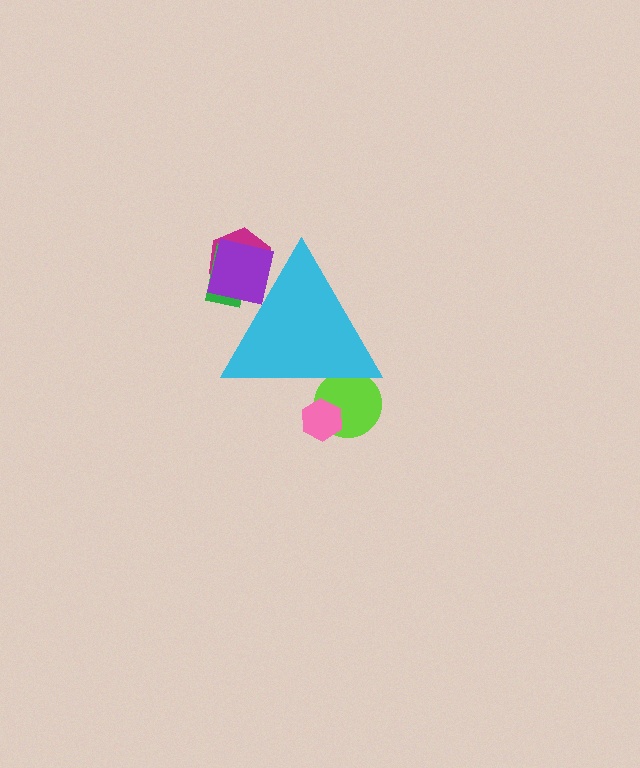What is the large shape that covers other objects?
A cyan triangle.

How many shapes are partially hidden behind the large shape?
5 shapes are partially hidden.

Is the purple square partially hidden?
Yes, the purple square is partially hidden behind the cyan triangle.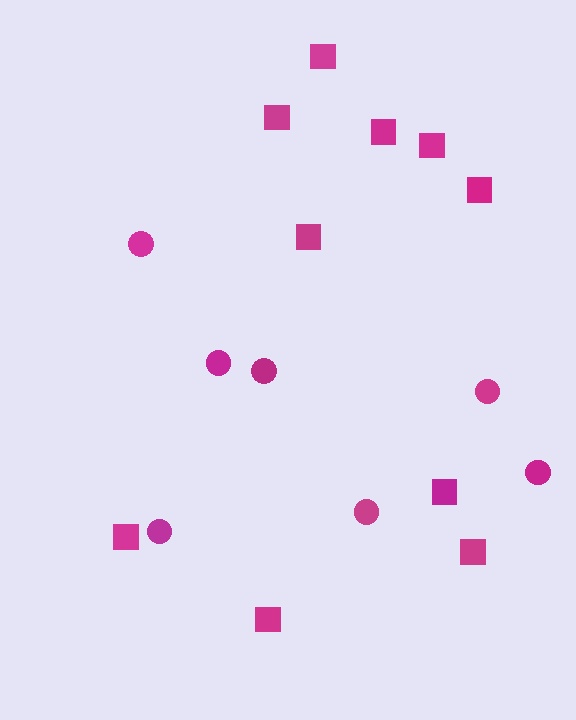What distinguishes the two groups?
There are 2 groups: one group of circles (7) and one group of squares (10).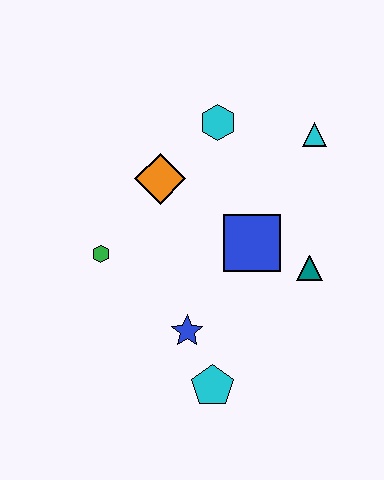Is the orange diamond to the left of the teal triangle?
Yes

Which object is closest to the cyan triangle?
The cyan hexagon is closest to the cyan triangle.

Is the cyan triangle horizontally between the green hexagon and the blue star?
No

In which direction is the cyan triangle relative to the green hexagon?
The cyan triangle is to the right of the green hexagon.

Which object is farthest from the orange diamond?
The cyan pentagon is farthest from the orange diamond.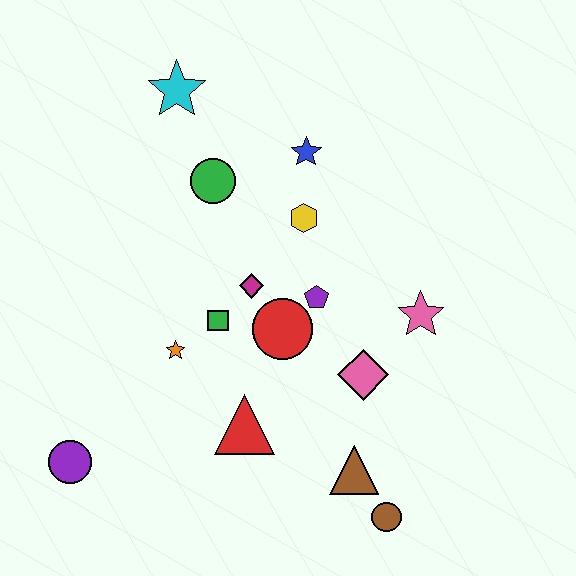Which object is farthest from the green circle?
The brown circle is farthest from the green circle.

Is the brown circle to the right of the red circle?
Yes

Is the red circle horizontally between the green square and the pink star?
Yes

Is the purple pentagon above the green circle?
No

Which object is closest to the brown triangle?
The brown circle is closest to the brown triangle.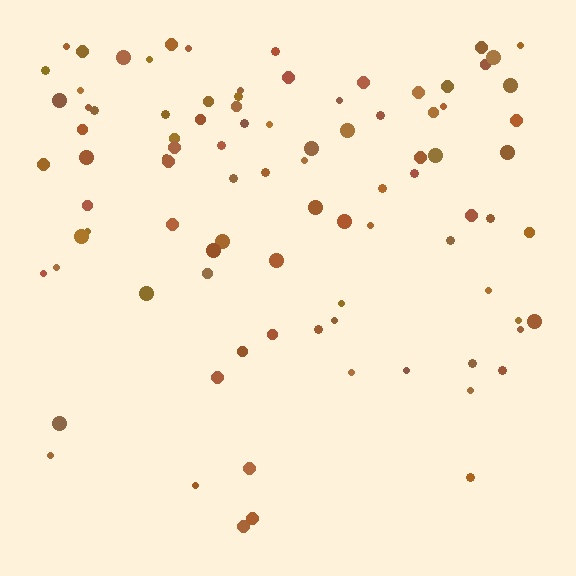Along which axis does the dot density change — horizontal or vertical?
Vertical.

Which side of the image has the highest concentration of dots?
The top.